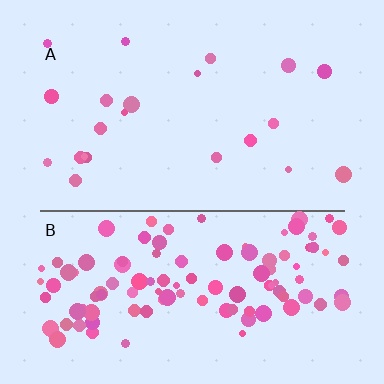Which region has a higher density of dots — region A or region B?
B (the bottom).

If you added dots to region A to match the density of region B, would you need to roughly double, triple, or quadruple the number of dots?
Approximately quadruple.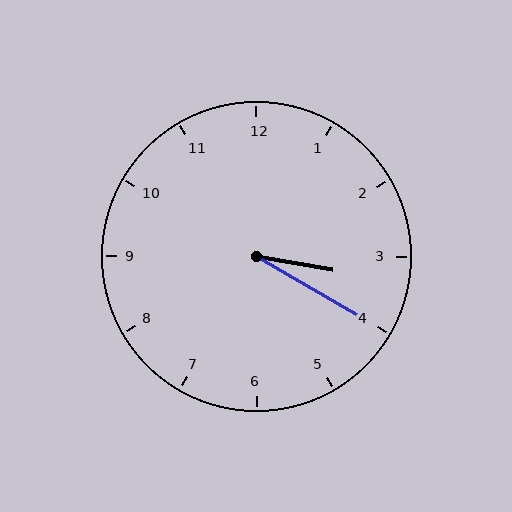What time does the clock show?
3:20.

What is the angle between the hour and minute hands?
Approximately 20 degrees.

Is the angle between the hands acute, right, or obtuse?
It is acute.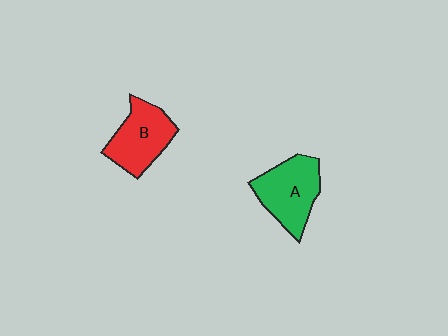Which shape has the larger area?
Shape A (green).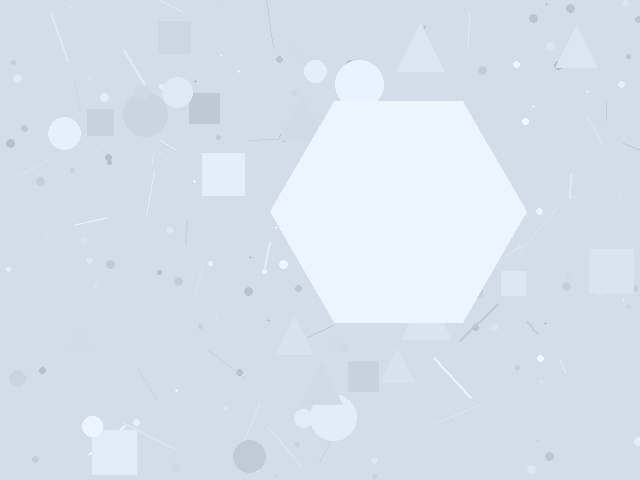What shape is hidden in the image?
A hexagon is hidden in the image.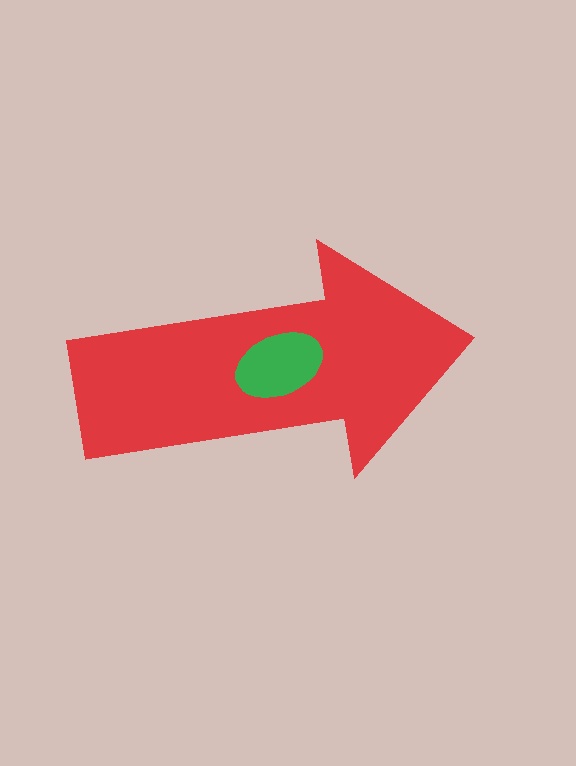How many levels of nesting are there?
2.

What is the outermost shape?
The red arrow.